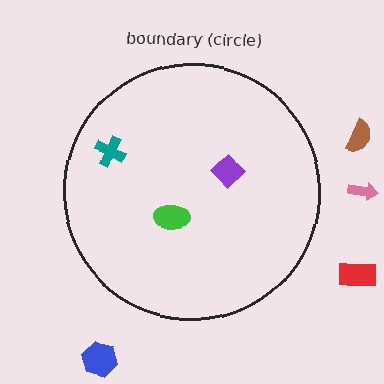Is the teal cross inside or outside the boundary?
Inside.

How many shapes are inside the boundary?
3 inside, 4 outside.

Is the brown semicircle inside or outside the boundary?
Outside.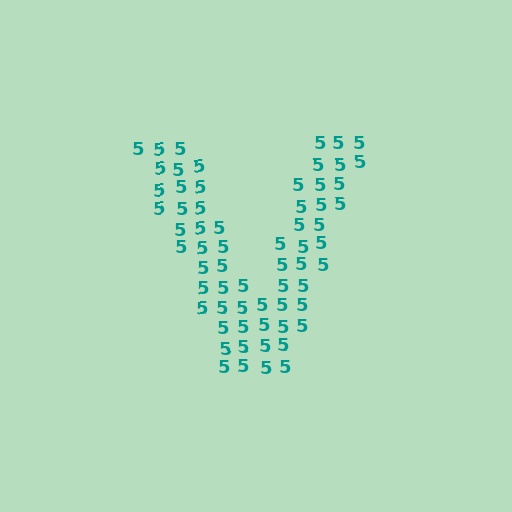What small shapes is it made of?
It is made of small digit 5's.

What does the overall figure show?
The overall figure shows the letter V.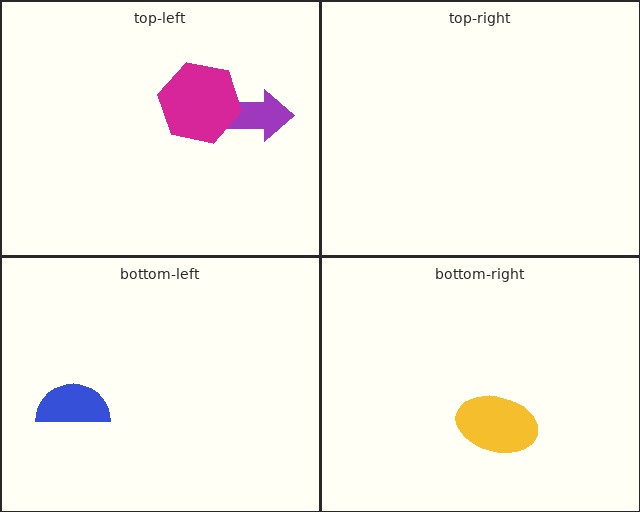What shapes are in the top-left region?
The purple arrow, the magenta hexagon.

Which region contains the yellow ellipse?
The bottom-right region.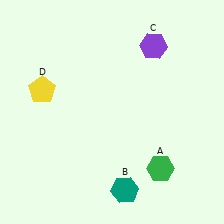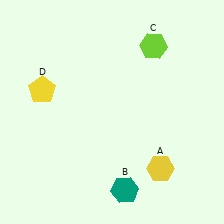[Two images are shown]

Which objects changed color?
A changed from green to yellow. C changed from purple to lime.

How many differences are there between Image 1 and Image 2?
There are 2 differences between the two images.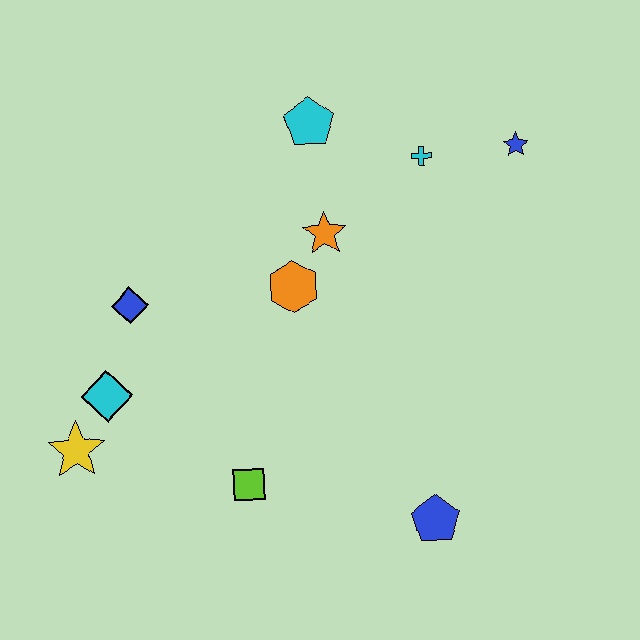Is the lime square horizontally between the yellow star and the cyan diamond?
No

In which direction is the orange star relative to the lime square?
The orange star is above the lime square.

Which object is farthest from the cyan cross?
The yellow star is farthest from the cyan cross.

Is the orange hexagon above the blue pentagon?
Yes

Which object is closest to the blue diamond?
The cyan diamond is closest to the blue diamond.